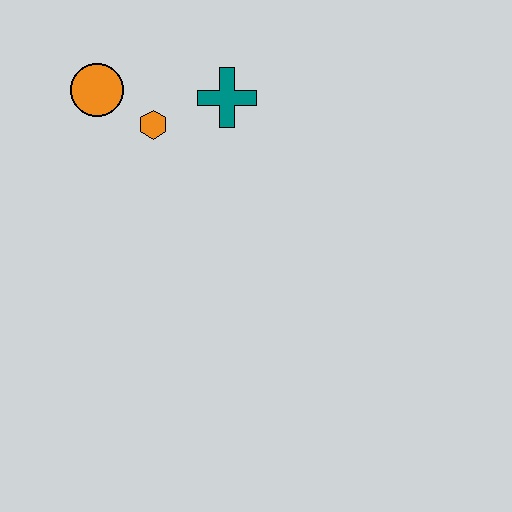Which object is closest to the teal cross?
The orange hexagon is closest to the teal cross.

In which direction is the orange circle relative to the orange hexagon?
The orange circle is to the left of the orange hexagon.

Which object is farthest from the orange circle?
The teal cross is farthest from the orange circle.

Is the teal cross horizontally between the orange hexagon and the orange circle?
No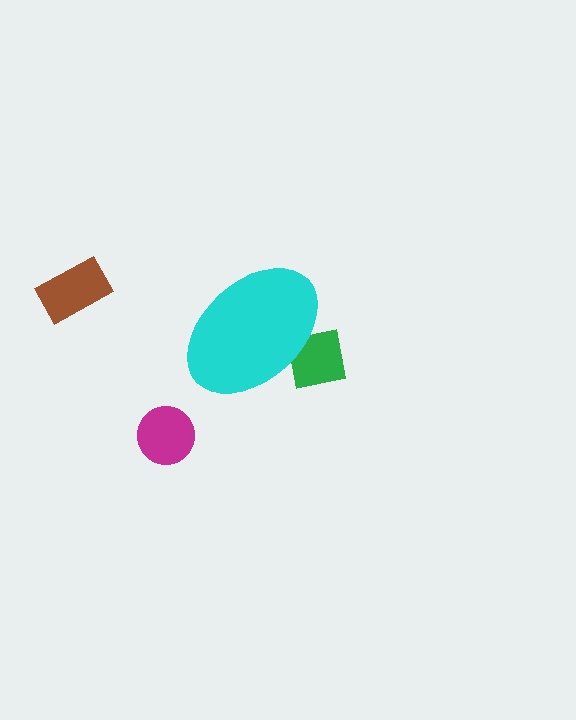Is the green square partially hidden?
Yes, the green square is partially hidden behind the cyan ellipse.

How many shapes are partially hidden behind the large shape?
1 shape is partially hidden.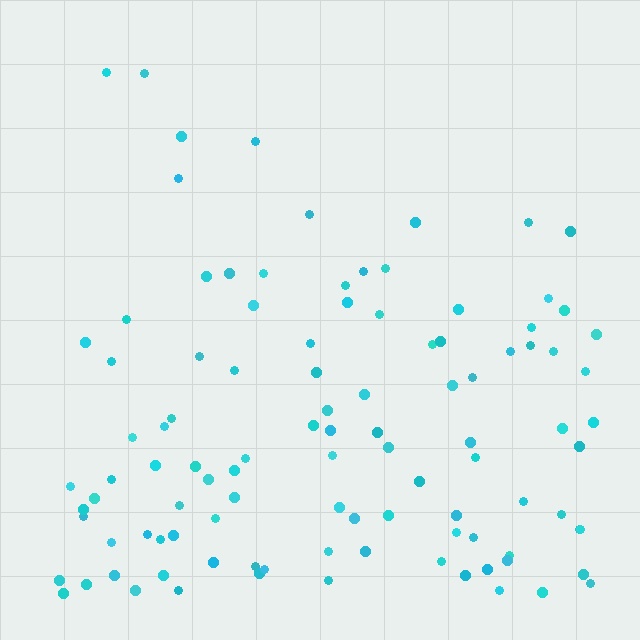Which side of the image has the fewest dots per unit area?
The top.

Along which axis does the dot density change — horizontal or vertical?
Vertical.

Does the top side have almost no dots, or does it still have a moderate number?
Still a moderate number, just noticeably fewer than the bottom.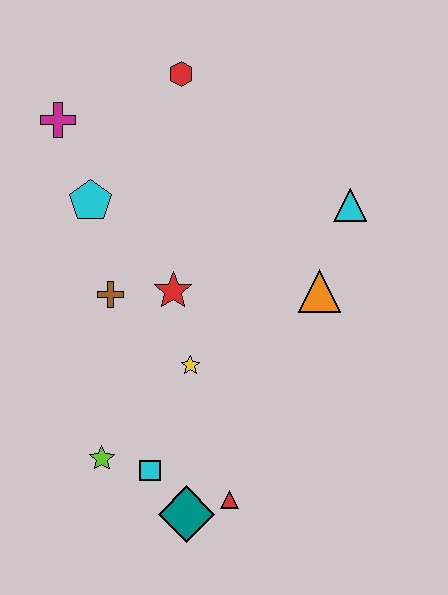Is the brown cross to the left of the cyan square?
Yes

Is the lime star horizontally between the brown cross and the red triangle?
No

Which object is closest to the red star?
The brown cross is closest to the red star.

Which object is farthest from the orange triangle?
The magenta cross is farthest from the orange triangle.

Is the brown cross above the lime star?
Yes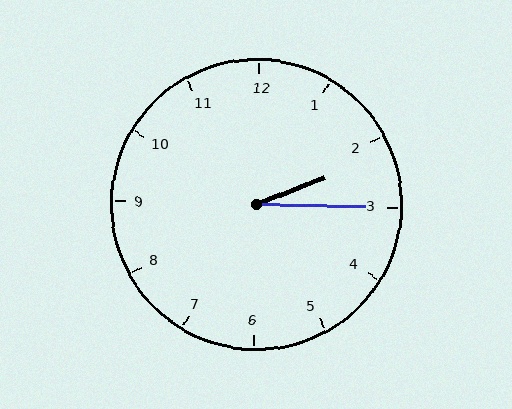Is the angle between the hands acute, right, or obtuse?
It is acute.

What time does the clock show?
2:15.